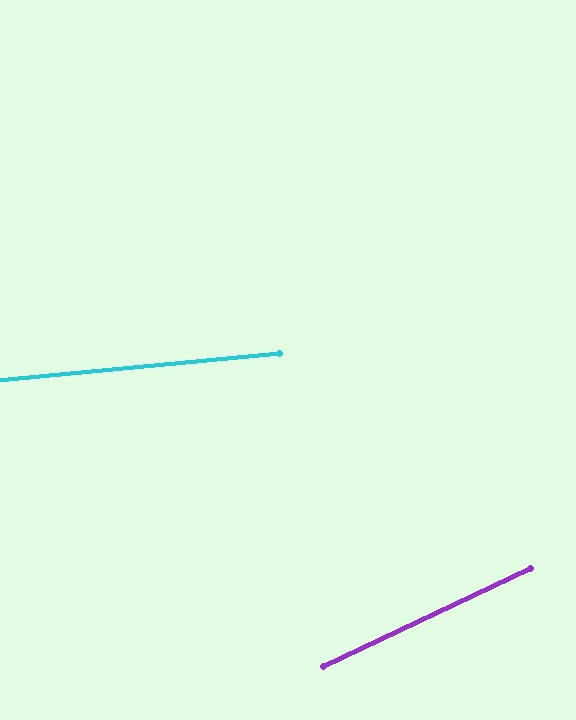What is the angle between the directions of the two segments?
Approximately 20 degrees.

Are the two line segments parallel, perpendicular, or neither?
Neither parallel nor perpendicular — they differ by about 20°.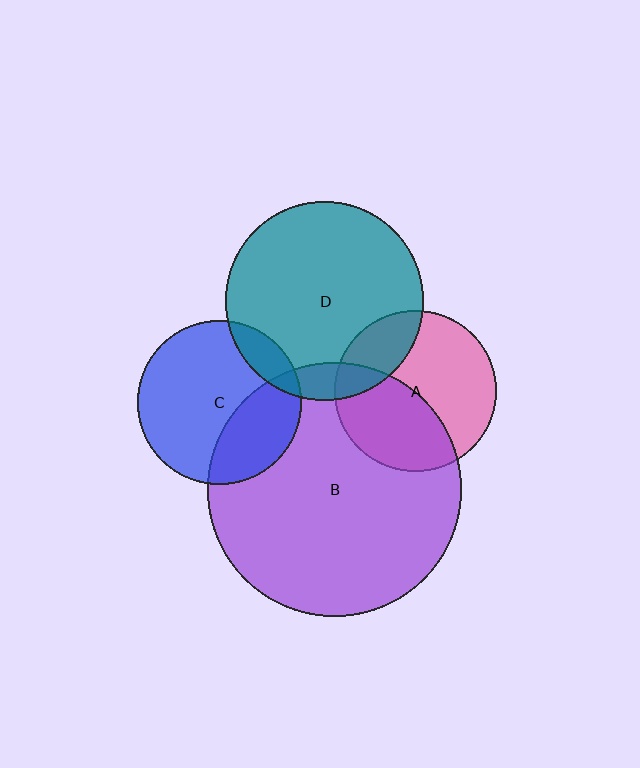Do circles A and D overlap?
Yes.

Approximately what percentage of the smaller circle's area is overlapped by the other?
Approximately 20%.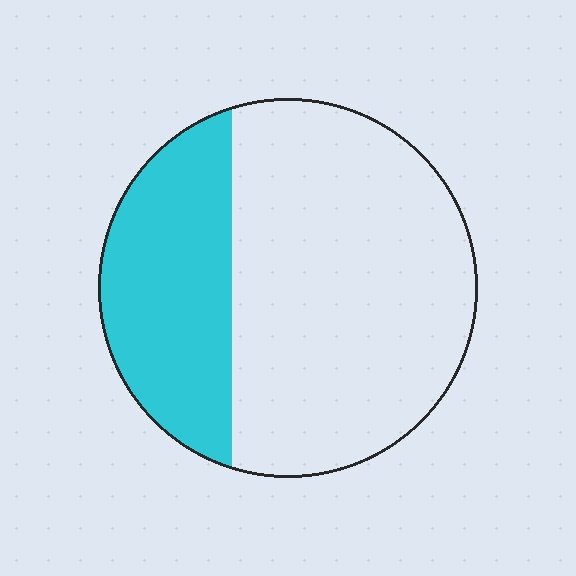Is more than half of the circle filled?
No.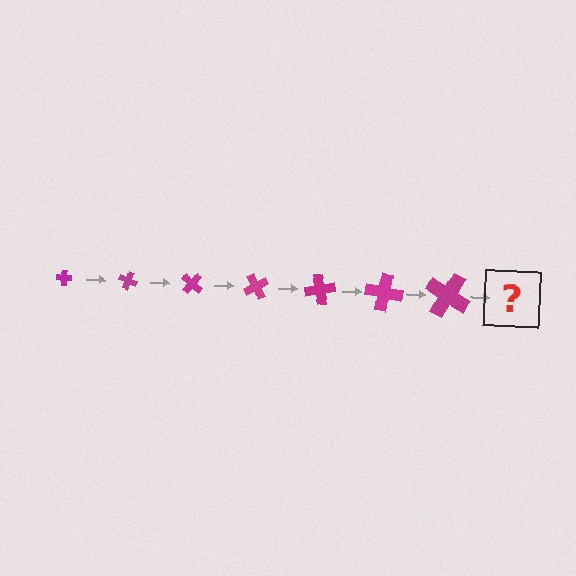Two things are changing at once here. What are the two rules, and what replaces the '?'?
The two rules are that the cross grows larger each step and it rotates 20 degrees each step. The '?' should be a cross, larger than the previous one and rotated 140 degrees from the start.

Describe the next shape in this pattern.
It should be a cross, larger than the previous one and rotated 140 degrees from the start.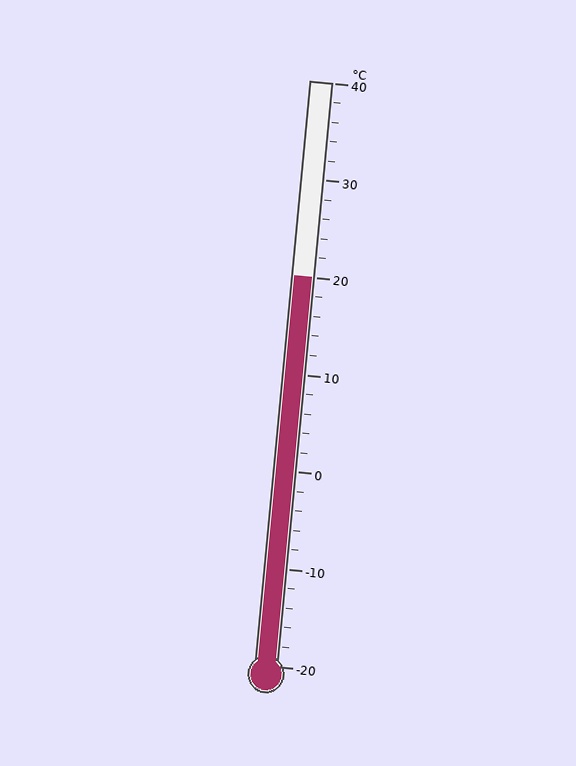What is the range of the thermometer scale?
The thermometer scale ranges from -20°C to 40°C.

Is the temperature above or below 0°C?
The temperature is above 0°C.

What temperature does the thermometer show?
The thermometer shows approximately 20°C.